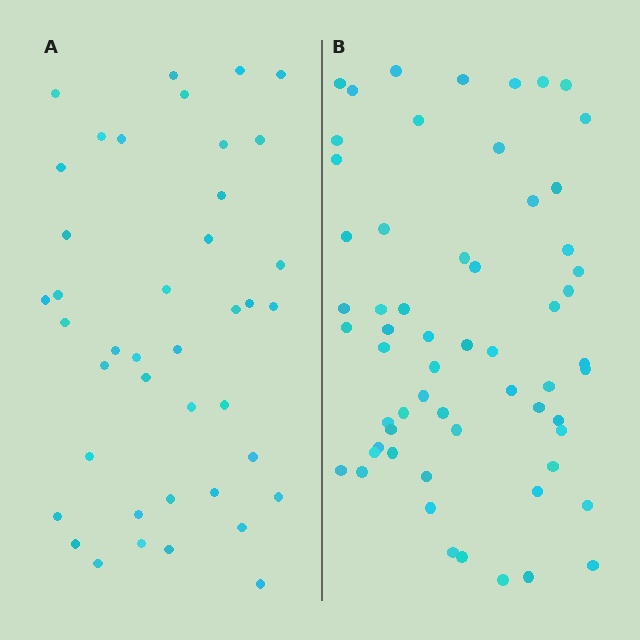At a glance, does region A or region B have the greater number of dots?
Region B (the right region) has more dots.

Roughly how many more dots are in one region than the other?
Region B has approximately 20 more dots than region A.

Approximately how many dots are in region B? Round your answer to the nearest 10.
About 60 dots.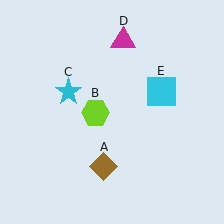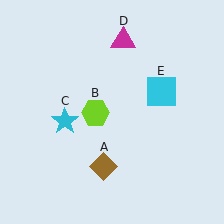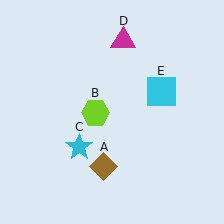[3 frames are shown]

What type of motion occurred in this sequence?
The cyan star (object C) rotated counterclockwise around the center of the scene.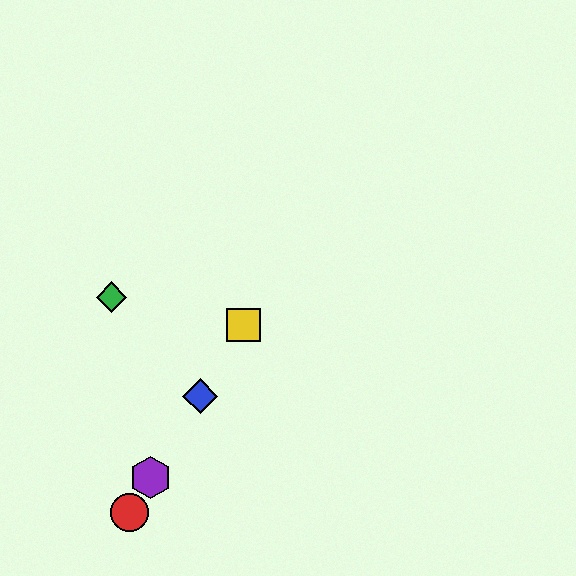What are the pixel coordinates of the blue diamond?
The blue diamond is at (200, 396).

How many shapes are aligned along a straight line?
4 shapes (the red circle, the blue diamond, the yellow square, the purple hexagon) are aligned along a straight line.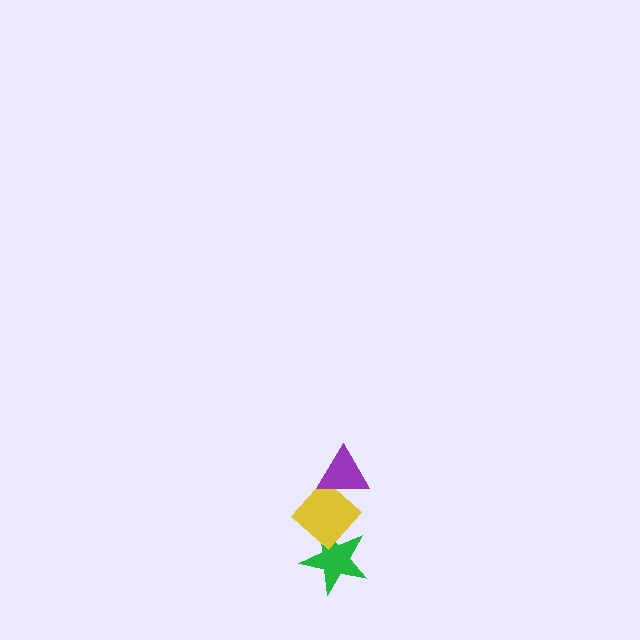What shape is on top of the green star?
The yellow diamond is on top of the green star.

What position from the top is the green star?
The green star is 3rd from the top.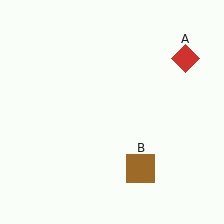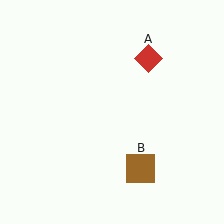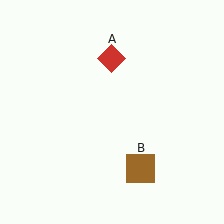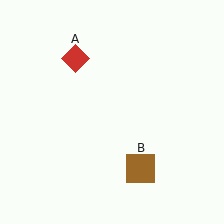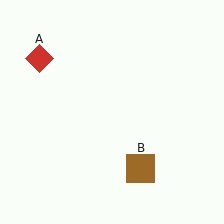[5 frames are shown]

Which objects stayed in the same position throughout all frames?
Brown square (object B) remained stationary.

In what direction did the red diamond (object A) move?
The red diamond (object A) moved left.